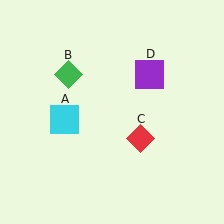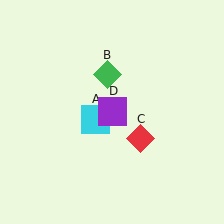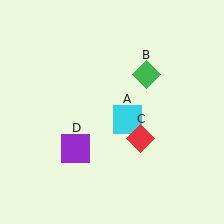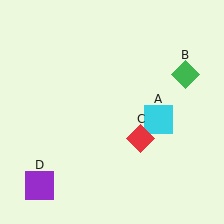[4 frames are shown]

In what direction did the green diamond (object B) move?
The green diamond (object B) moved right.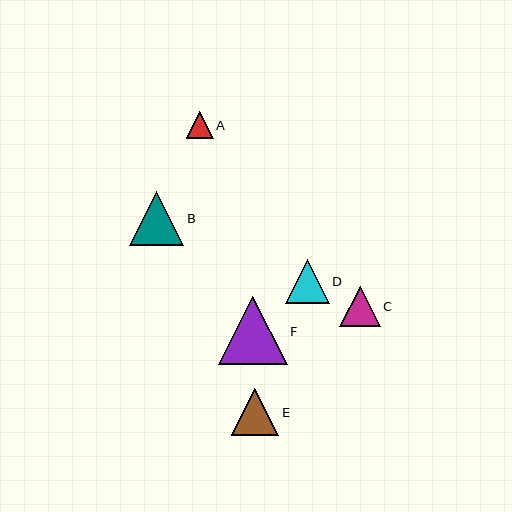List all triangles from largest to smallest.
From largest to smallest: F, B, E, D, C, A.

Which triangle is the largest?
Triangle F is the largest with a size of approximately 69 pixels.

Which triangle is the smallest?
Triangle A is the smallest with a size of approximately 26 pixels.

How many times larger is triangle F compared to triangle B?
Triangle F is approximately 1.3 times the size of triangle B.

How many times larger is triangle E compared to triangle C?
Triangle E is approximately 1.2 times the size of triangle C.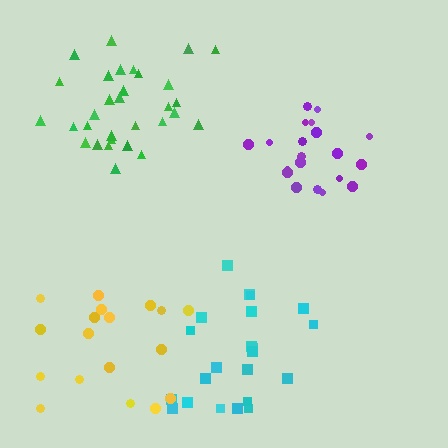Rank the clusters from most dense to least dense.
purple, green, cyan, yellow.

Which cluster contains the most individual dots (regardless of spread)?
Green (31).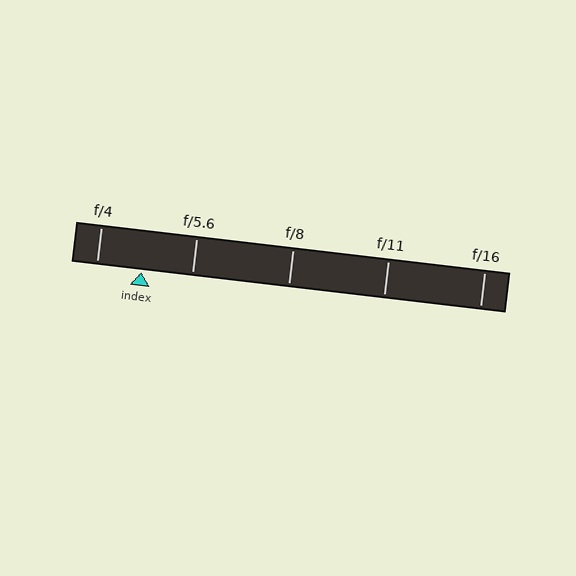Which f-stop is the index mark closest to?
The index mark is closest to f/4.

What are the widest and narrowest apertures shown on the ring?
The widest aperture shown is f/4 and the narrowest is f/16.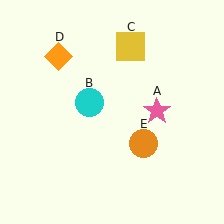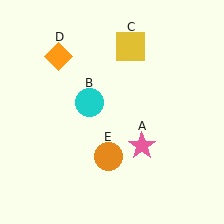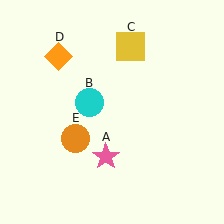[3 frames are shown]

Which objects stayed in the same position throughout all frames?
Cyan circle (object B) and yellow square (object C) and orange diamond (object D) remained stationary.